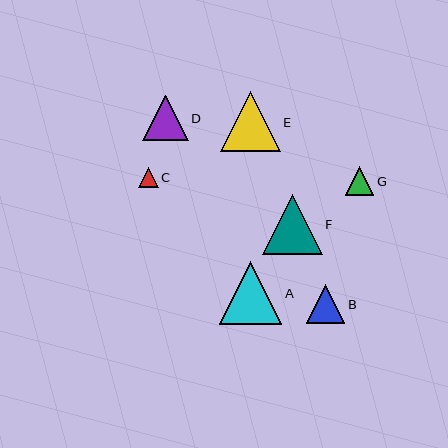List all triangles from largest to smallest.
From largest to smallest: A, E, F, D, B, G, C.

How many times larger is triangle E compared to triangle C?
Triangle E is approximately 3.0 times the size of triangle C.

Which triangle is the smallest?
Triangle C is the smallest with a size of approximately 20 pixels.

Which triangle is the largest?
Triangle A is the largest with a size of approximately 62 pixels.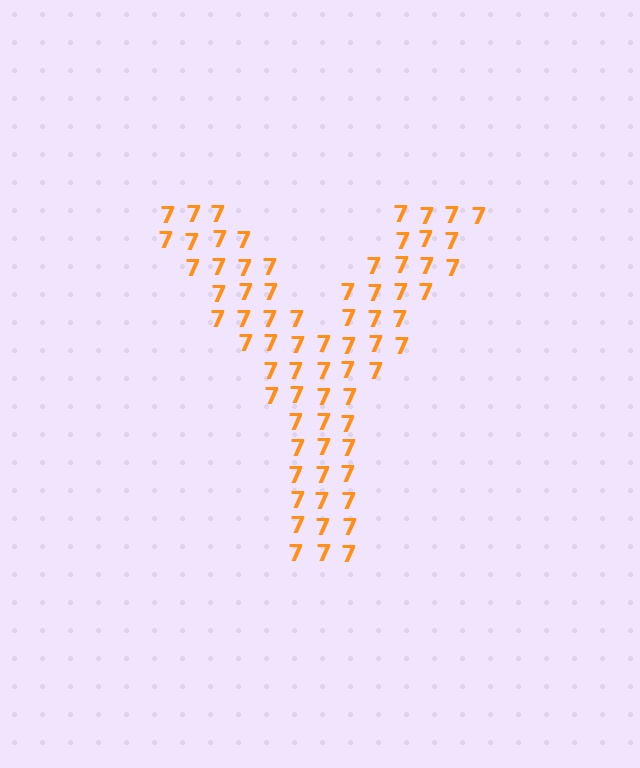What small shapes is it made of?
It is made of small digit 7's.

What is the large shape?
The large shape is the letter Y.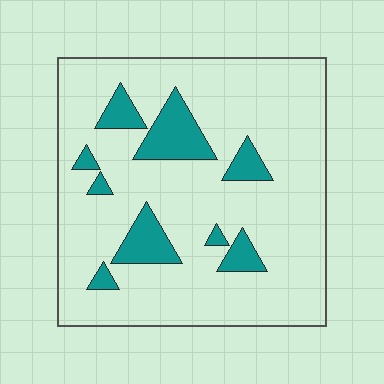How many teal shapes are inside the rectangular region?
9.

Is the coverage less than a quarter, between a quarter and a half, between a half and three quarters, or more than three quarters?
Less than a quarter.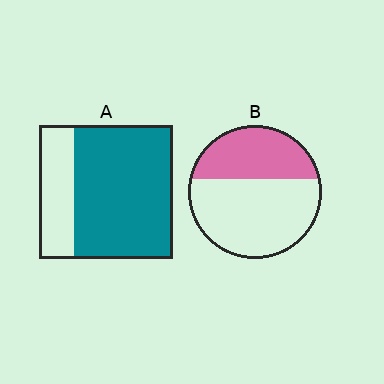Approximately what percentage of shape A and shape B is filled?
A is approximately 75% and B is approximately 40%.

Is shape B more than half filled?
No.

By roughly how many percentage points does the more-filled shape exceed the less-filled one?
By roughly 35 percentage points (A over B).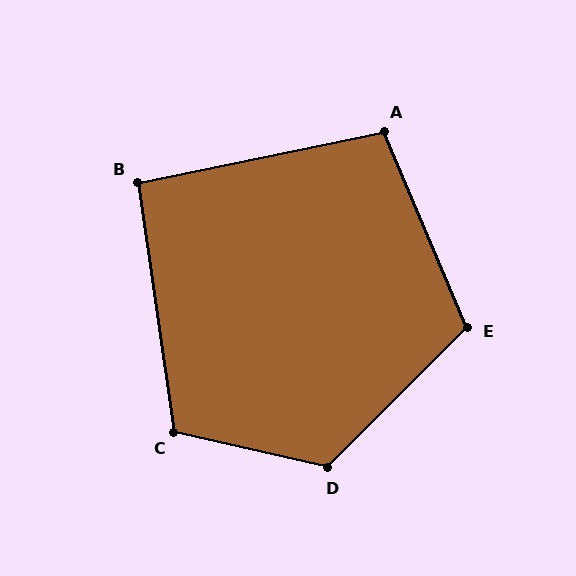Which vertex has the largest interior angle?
D, at approximately 122 degrees.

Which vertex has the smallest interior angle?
B, at approximately 93 degrees.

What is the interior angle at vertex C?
Approximately 111 degrees (obtuse).